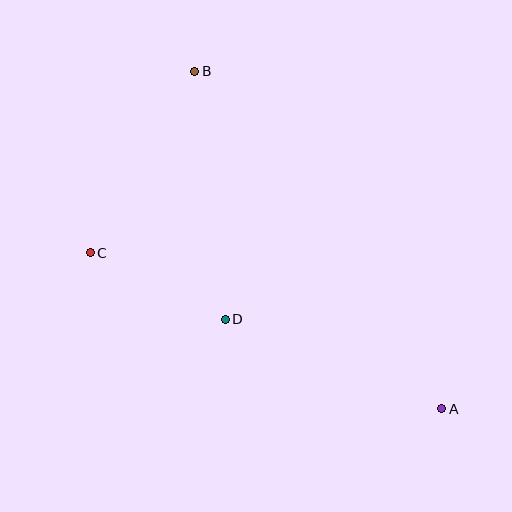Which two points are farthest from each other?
Points A and B are farthest from each other.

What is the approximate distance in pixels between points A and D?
The distance between A and D is approximately 234 pixels.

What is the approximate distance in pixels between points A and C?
The distance between A and C is approximately 385 pixels.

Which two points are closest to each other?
Points C and D are closest to each other.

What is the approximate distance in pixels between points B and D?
The distance between B and D is approximately 250 pixels.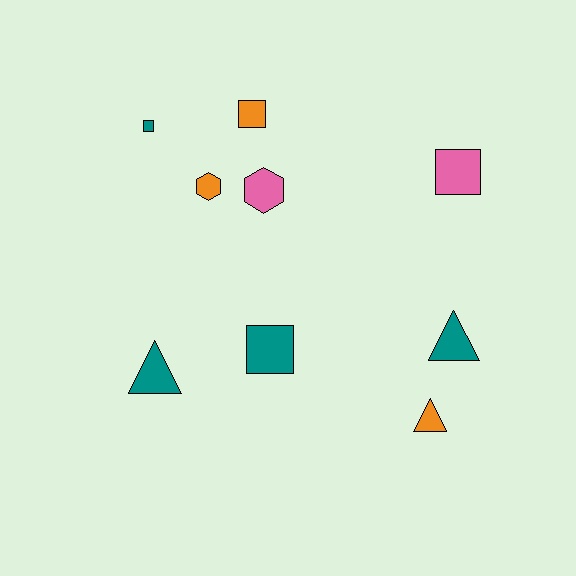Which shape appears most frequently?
Square, with 4 objects.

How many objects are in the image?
There are 9 objects.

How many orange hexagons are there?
There is 1 orange hexagon.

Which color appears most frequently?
Teal, with 4 objects.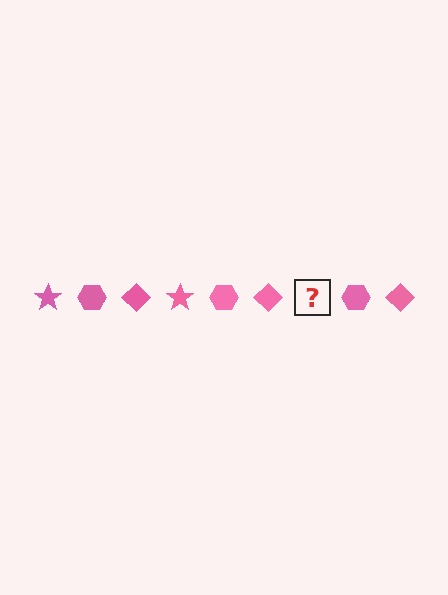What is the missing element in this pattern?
The missing element is a pink star.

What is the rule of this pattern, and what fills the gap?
The rule is that the pattern cycles through star, hexagon, diamond shapes in pink. The gap should be filled with a pink star.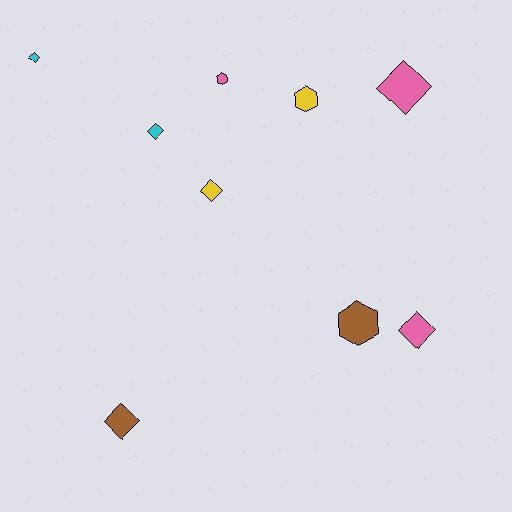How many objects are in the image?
There are 9 objects.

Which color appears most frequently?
Pink, with 3 objects.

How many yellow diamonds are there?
There is 1 yellow diamond.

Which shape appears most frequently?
Diamond, with 6 objects.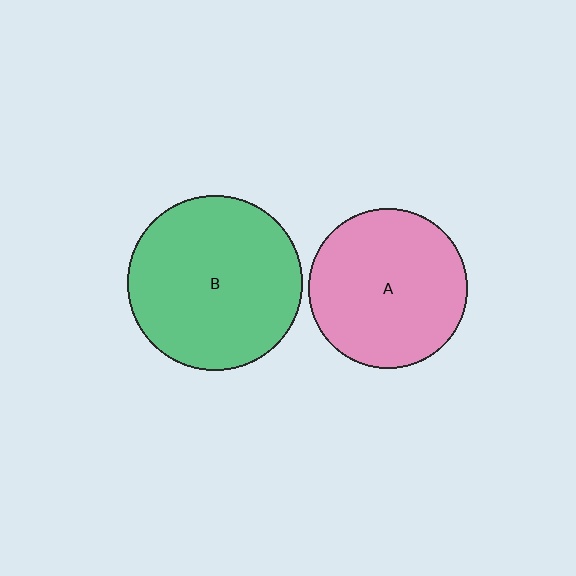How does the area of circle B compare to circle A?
Approximately 1.2 times.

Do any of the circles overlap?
No, none of the circles overlap.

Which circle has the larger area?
Circle B (green).